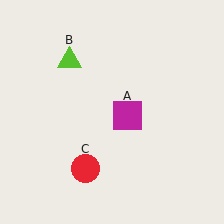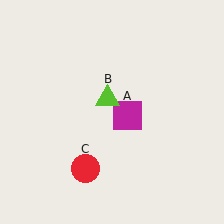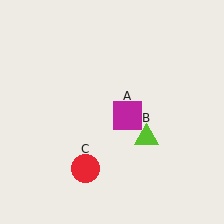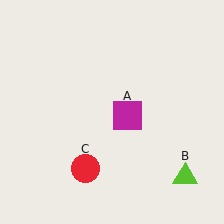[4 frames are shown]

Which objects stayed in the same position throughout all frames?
Magenta square (object A) and red circle (object C) remained stationary.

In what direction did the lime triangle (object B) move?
The lime triangle (object B) moved down and to the right.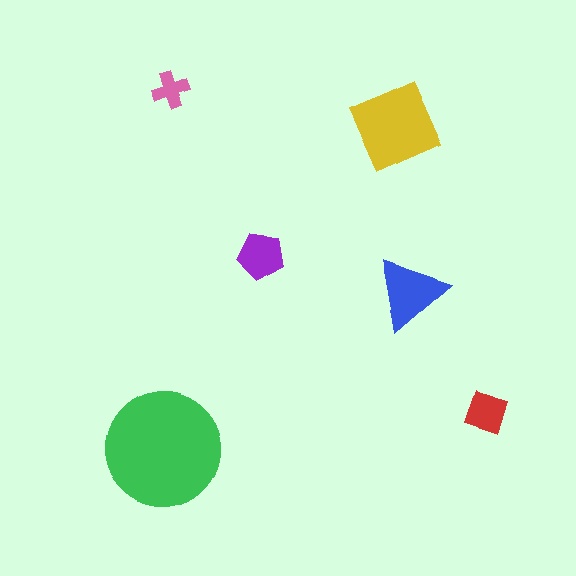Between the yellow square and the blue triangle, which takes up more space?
The yellow square.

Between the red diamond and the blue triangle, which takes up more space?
The blue triangle.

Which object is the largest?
The green circle.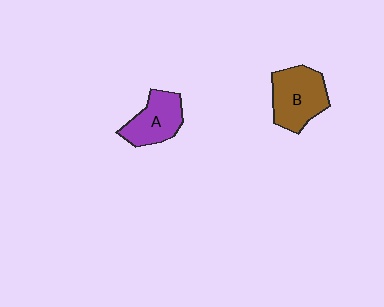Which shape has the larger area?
Shape B (brown).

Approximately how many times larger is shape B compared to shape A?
Approximately 1.3 times.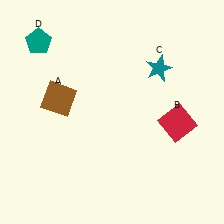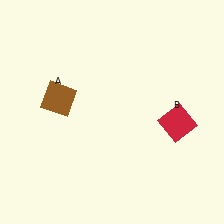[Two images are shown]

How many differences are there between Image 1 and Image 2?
There are 2 differences between the two images.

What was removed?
The teal star (C), the teal pentagon (D) were removed in Image 2.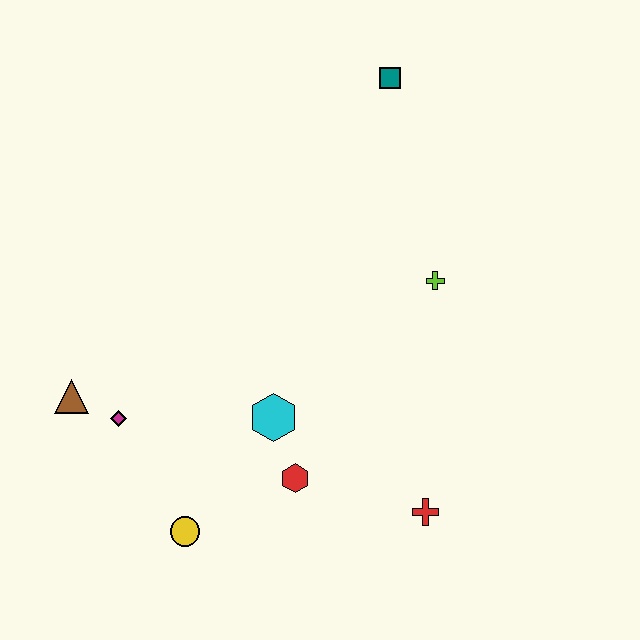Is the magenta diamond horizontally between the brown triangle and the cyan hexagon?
Yes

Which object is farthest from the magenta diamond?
The teal square is farthest from the magenta diamond.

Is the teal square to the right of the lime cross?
No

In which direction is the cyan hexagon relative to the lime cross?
The cyan hexagon is to the left of the lime cross.